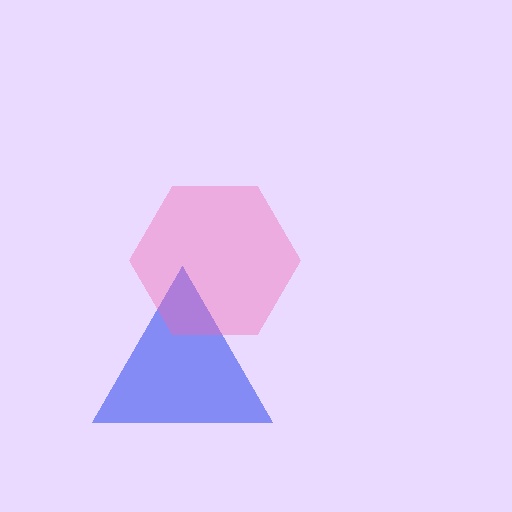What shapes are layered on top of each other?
The layered shapes are: a blue triangle, a pink hexagon.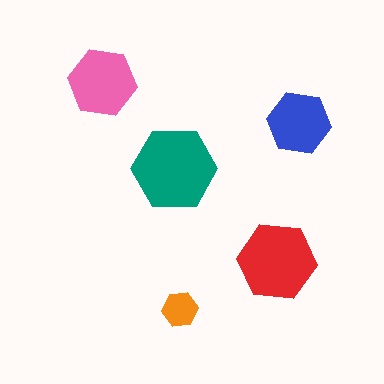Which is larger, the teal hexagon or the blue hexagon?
The teal one.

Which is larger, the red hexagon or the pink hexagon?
The red one.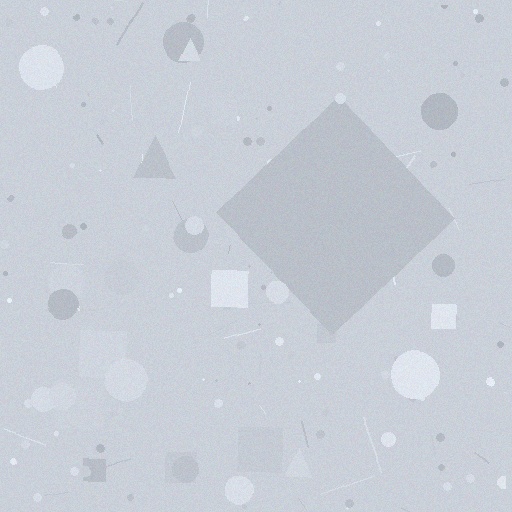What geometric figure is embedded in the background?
A diamond is embedded in the background.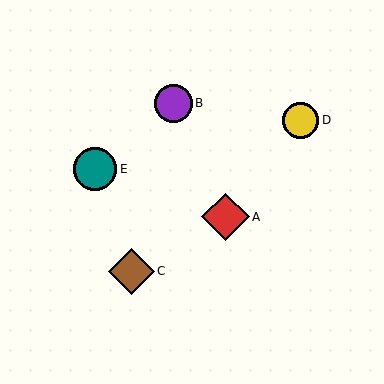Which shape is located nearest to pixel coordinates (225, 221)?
The red diamond (labeled A) at (225, 217) is nearest to that location.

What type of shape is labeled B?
Shape B is a purple circle.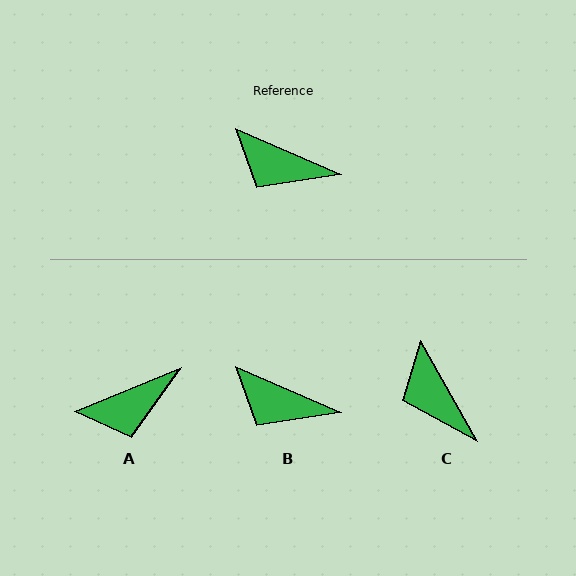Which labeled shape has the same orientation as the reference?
B.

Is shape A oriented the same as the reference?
No, it is off by about 46 degrees.